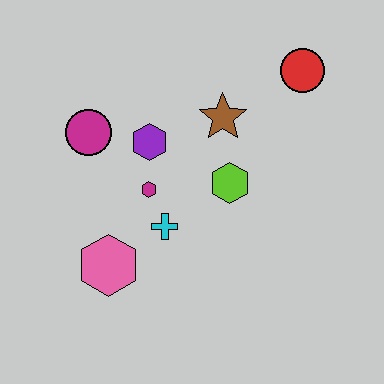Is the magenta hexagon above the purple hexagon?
No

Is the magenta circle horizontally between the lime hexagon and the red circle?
No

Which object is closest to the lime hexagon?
The brown star is closest to the lime hexagon.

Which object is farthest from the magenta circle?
The red circle is farthest from the magenta circle.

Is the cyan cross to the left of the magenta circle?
No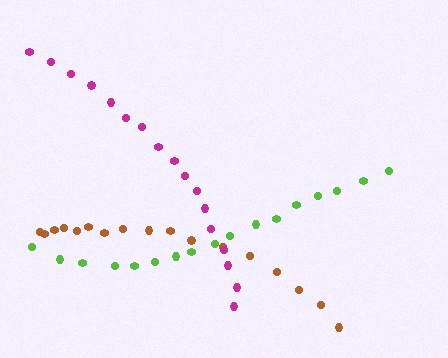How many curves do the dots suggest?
There are 3 distinct paths.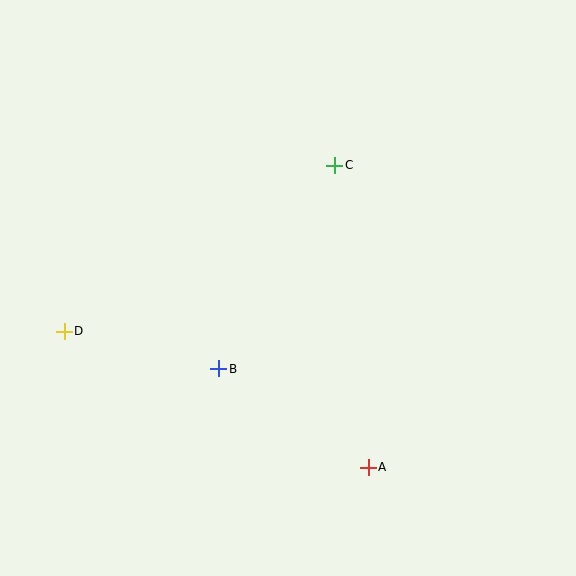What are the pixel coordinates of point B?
Point B is at (219, 369).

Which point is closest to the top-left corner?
Point D is closest to the top-left corner.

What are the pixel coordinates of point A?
Point A is at (368, 467).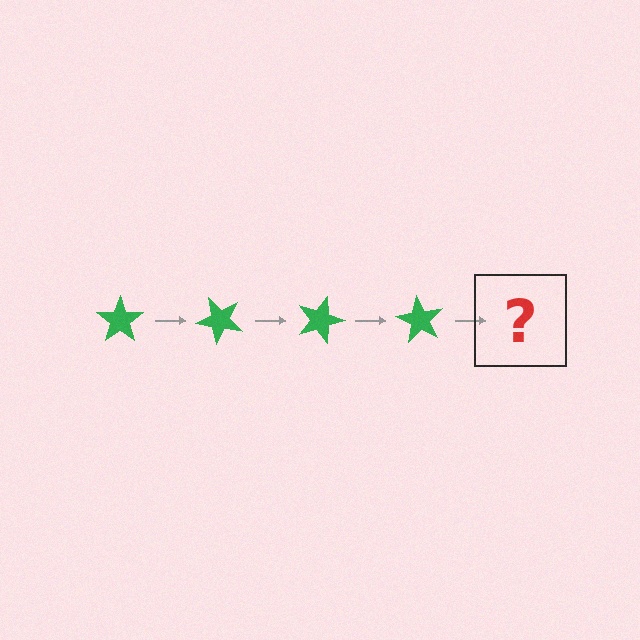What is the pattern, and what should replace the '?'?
The pattern is that the star rotates 45 degrees each step. The '?' should be a green star rotated 180 degrees.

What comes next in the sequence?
The next element should be a green star rotated 180 degrees.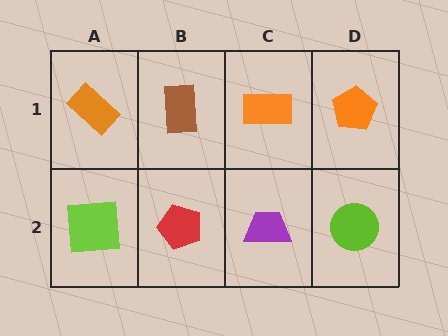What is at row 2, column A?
A lime square.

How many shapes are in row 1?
4 shapes.